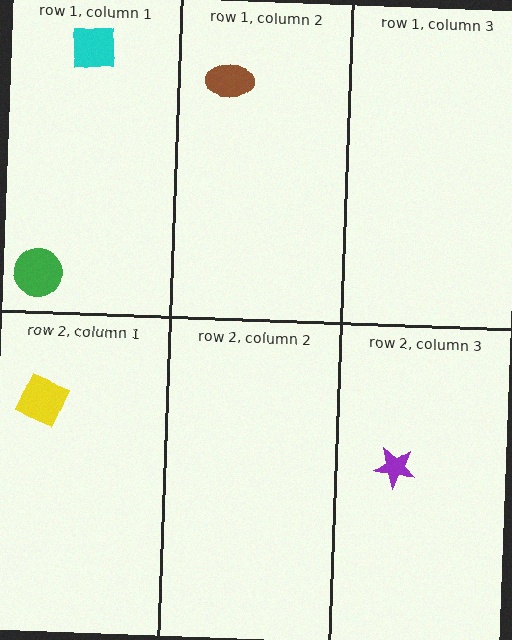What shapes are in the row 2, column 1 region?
The yellow diamond.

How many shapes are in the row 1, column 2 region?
1.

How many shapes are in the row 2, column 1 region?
1.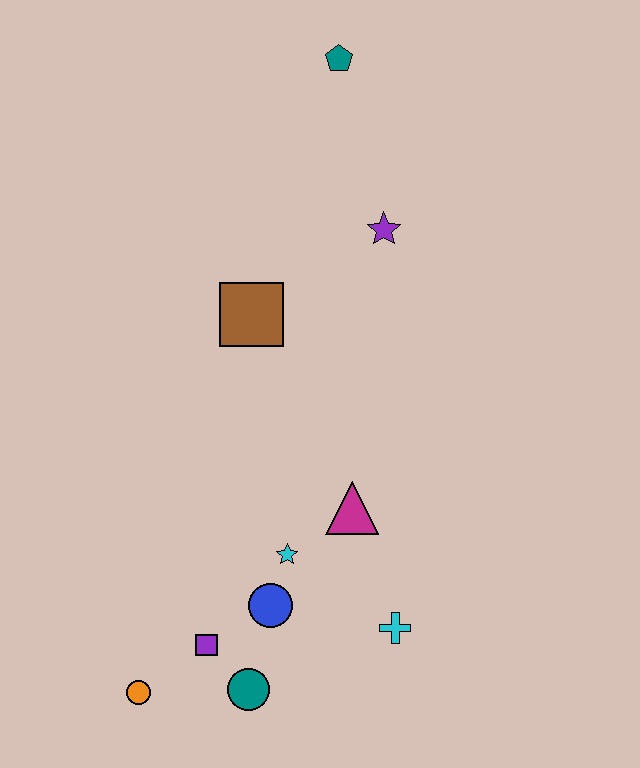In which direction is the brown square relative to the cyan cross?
The brown square is above the cyan cross.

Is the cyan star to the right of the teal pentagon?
No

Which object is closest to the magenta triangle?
The cyan star is closest to the magenta triangle.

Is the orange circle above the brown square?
No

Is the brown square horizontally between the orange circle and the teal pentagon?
Yes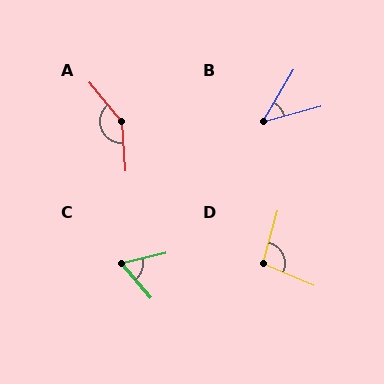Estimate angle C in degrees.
Approximately 63 degrees.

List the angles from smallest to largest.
B (44°), C (63°), D (98°), A (144°).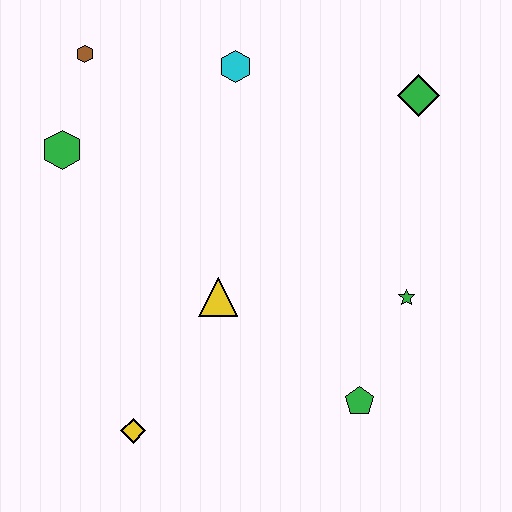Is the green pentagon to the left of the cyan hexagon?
No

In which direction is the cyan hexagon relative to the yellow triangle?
The cyan hexagon is above the yellow triangle.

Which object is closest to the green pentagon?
The green star is closest to the green pentagon.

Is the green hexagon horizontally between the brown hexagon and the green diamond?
No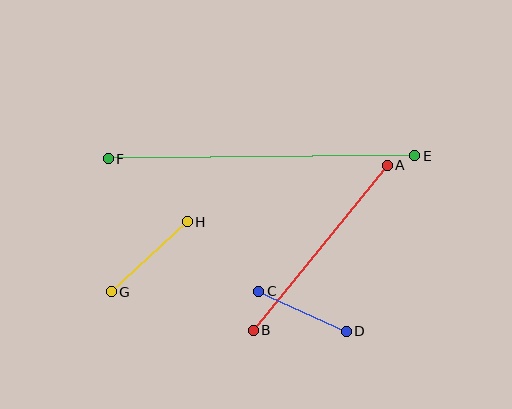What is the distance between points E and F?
The distance is approximately 307 pixels.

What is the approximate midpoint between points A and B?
The midpoint is at approximately (320, 248) pixels.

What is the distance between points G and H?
The distance is approximately 103 pixels.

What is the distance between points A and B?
The distance is approximately 212 pixels.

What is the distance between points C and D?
The distance is approximately 96 pixels.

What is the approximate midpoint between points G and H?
The midpoint is at approximately (149, 257) pixels.